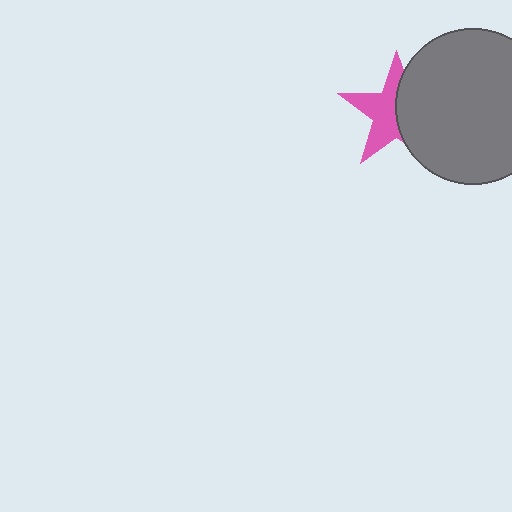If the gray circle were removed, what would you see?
You would see the complete pink star.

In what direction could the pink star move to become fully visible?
The pink star could move left. That would shift it out from behind the gray circle entirely.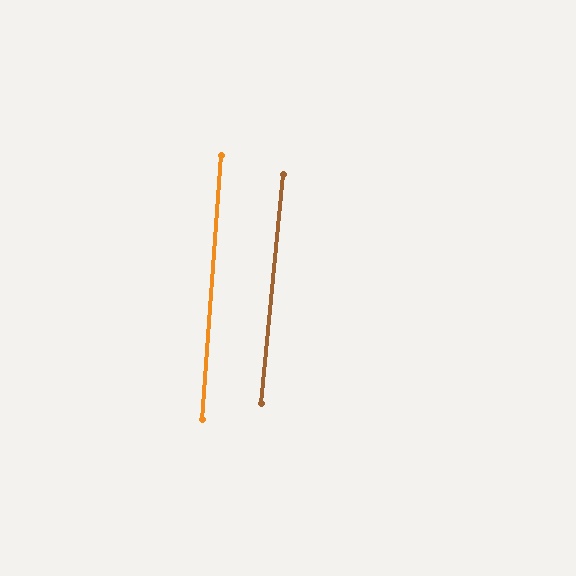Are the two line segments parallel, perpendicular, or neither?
Parallel — their directions differ by only 1.5°.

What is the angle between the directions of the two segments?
Approximately 2 degrees.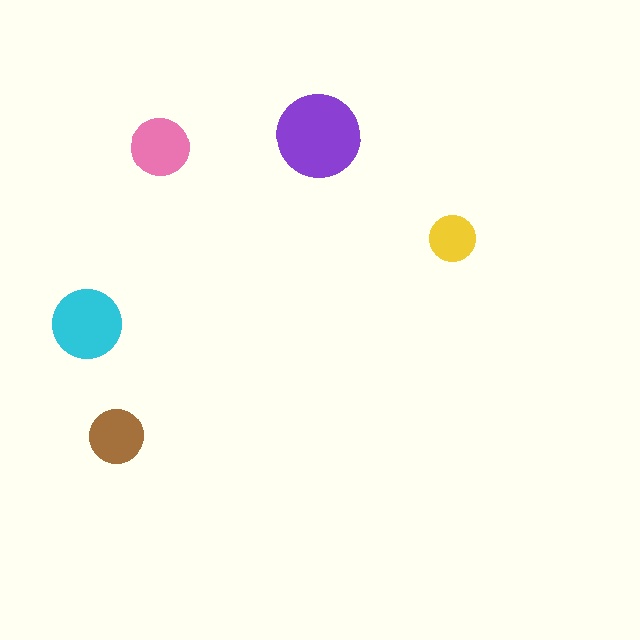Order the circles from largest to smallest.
the purple one, the cyan one, the pink one, the brown one, the yellow one.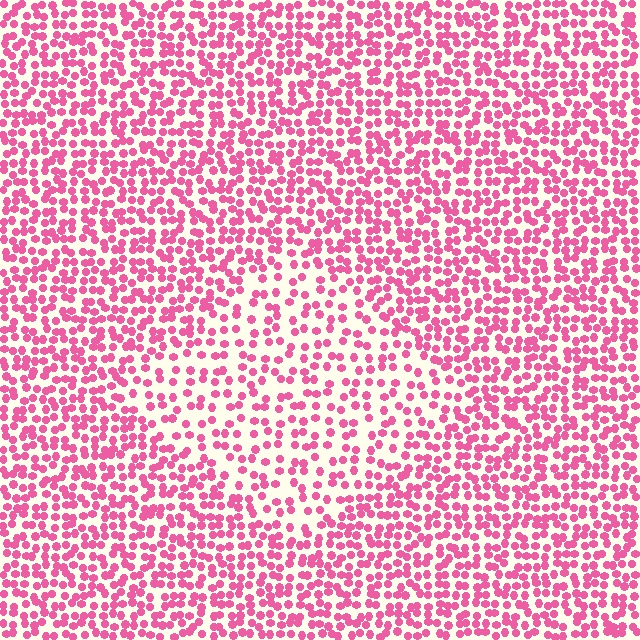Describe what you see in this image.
The image contains small pink elements arranged at two different densities. A diamond-shaped region is visible where the elements are less densely packed than the surrounding area.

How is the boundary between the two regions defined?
The boundary is defined by a change in element density (approximately 1.7x ratio). All elements are the same color, size, and shape.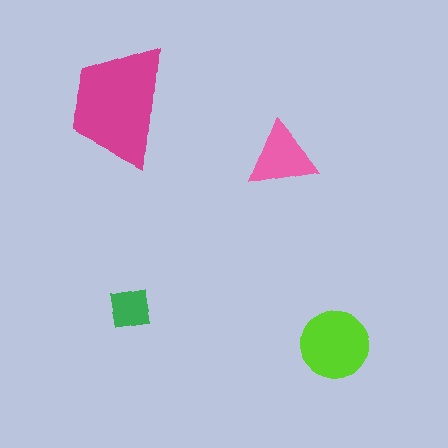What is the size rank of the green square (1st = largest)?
4th.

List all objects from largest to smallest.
The magenta trapezoid, the lime circle, the pink triangle, the green square.